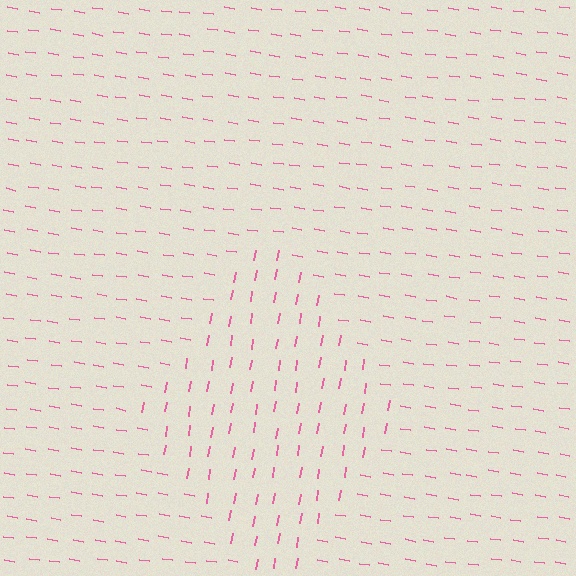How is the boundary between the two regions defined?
The boundary is defined purely by a change in line orientation (approximately 90 degrees difference). All lines are the same color and thickness.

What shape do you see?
I see a diamond.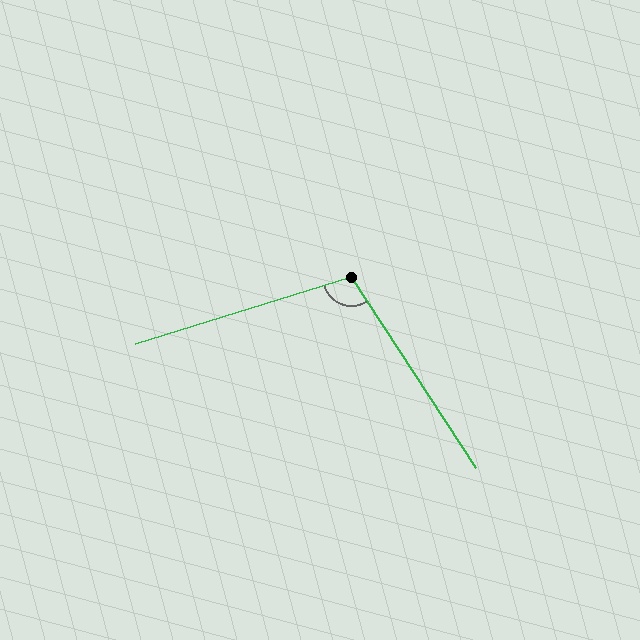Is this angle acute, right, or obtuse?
It is obtuse.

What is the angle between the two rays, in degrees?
Approximately 106 degrees.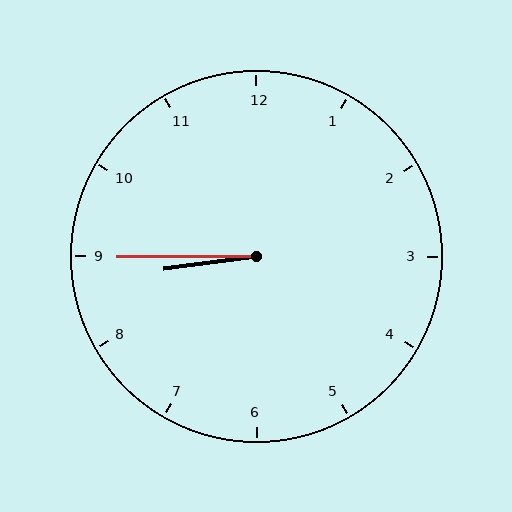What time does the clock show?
8:45.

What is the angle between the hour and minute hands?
Approximately 8 degrees.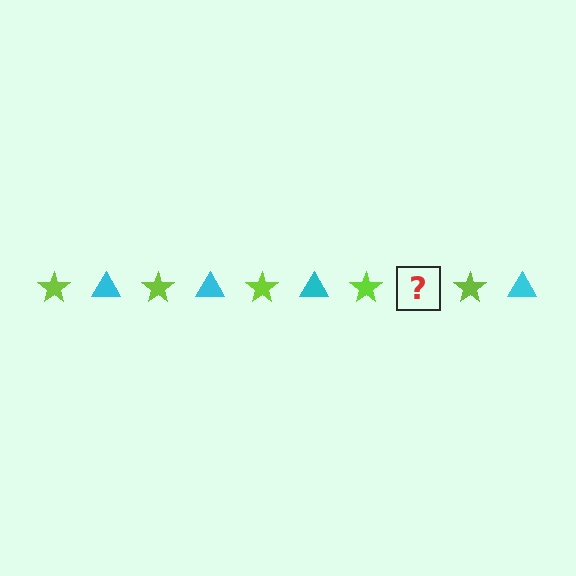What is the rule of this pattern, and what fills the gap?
The rule is that the pattern alternates between lime star and cyan triangle. The gap should be filled with a cyan triangle.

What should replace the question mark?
The question mark should be replaced with a cyan triangle.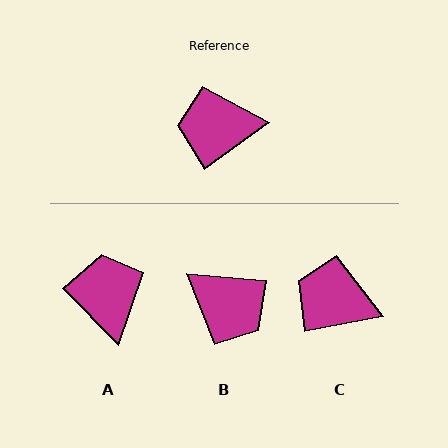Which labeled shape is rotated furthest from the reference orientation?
B, about 140 degrees away.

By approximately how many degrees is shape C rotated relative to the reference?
Approximately 25 degrees clockwise.